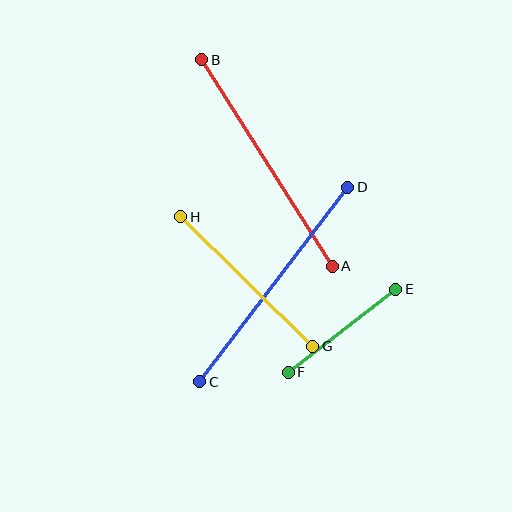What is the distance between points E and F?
The distance is approximately 135 pixels.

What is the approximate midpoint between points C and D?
The midpoint is at approximately (274, 284) pixels.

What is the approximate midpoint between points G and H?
The midpoint is at approximately (247, 281) pixels.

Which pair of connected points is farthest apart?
Points A and B are farthest apart.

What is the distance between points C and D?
The distance is approximately 244 pixels.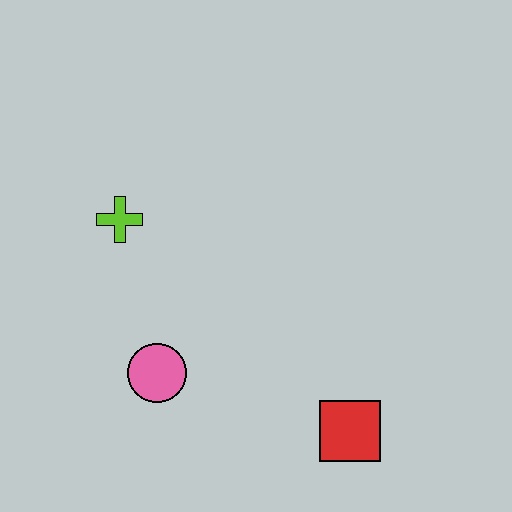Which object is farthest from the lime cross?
The red square is farthest from the lime cross.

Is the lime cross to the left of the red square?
Yes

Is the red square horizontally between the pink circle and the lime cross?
No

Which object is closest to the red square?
The pink circle is closest to the red square.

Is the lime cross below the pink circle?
No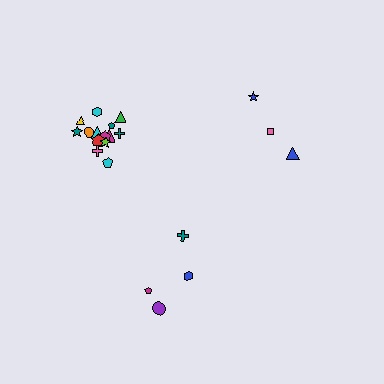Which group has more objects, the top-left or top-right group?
The top-left group.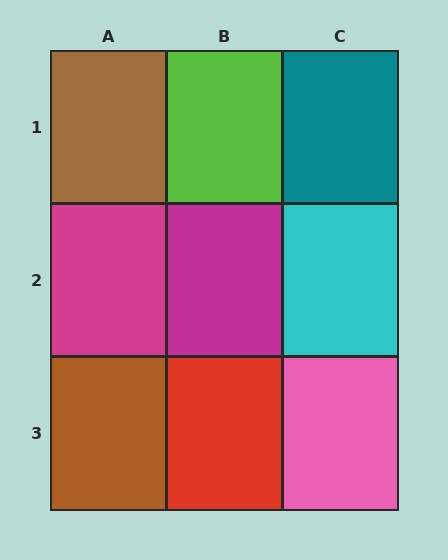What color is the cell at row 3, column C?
Pink.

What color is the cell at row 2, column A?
Magenta.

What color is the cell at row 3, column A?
Brown.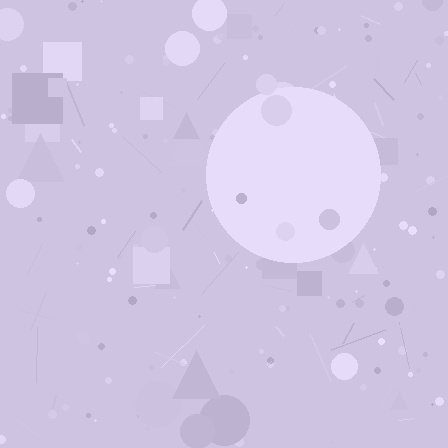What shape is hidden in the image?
A circle is hidden in the image.